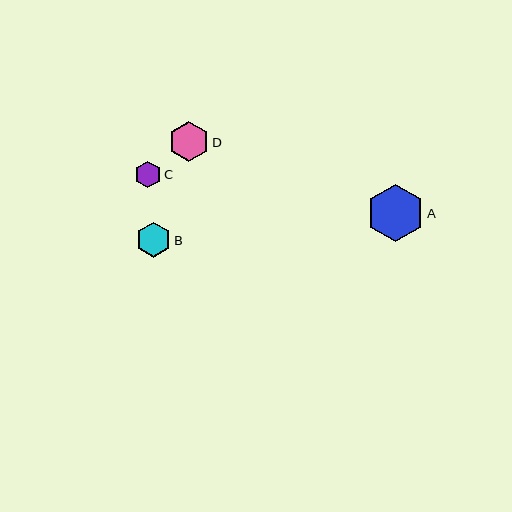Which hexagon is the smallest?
Hexagon C is the smallest with a size of approximately 26 pixels.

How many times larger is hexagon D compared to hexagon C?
Hexagon D is approximately 1.5 times the size of hexagon C.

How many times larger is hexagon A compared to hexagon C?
Hexagon A is approximately 2.2 times the size of hexagon C.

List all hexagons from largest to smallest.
From largest to smallest: A, D, B, C.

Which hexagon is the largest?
Hexagon A is the largest with a size of approximately 57 pixels.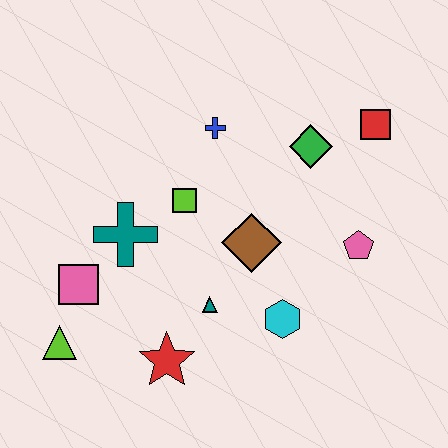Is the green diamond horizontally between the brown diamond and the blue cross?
No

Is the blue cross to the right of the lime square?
Yes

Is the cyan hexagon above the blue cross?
No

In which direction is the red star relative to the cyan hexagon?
The red star is to the left of the cyan hexagon.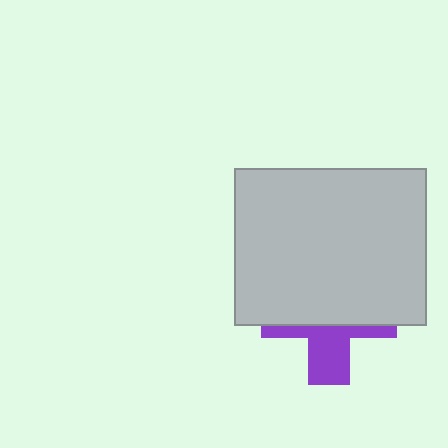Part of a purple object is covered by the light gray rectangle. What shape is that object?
It is a cross.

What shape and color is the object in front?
The object in front is a light gray rectangle.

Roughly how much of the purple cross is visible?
A small part of it is visible (roughly 38%).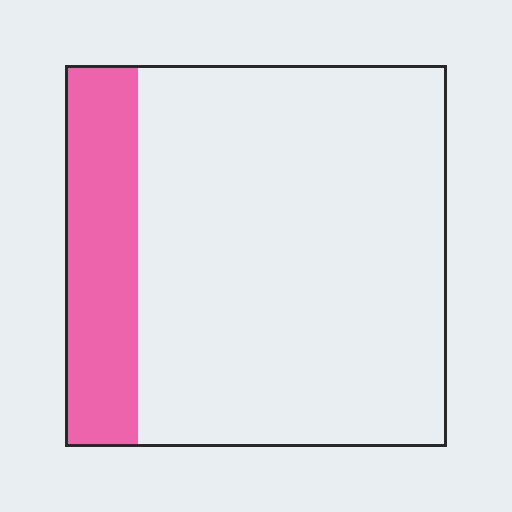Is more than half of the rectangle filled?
No.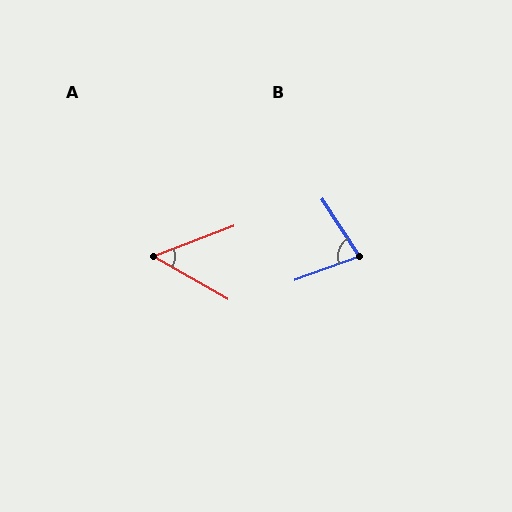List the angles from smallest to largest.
A (50°), B (77°).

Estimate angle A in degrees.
Approximately 50 degrees.